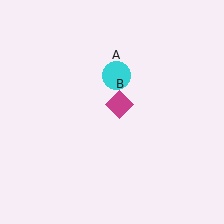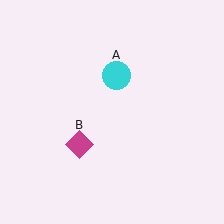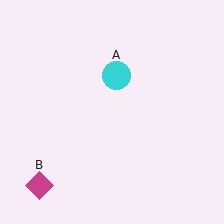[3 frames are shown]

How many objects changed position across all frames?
1 object changed position: magenta diamond (object B).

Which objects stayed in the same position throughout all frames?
Cyan circle (object A) remained stationary.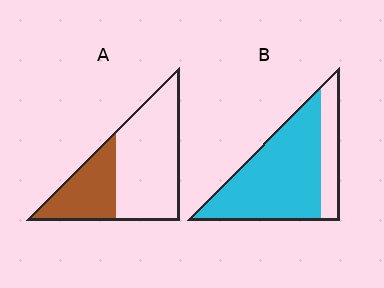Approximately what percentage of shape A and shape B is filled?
A is approximately 35% and B is approximately 75%.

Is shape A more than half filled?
No.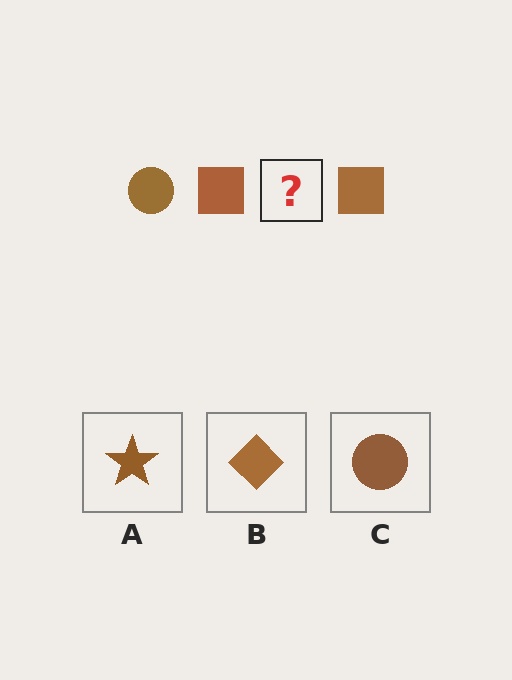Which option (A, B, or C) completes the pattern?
C.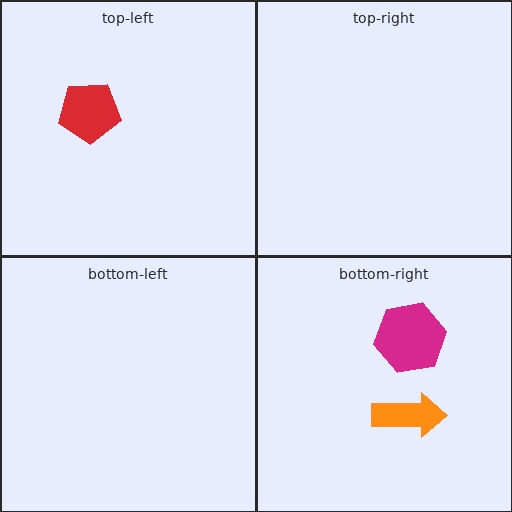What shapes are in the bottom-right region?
The orange arrow, the magenta hexagon.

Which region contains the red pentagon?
The top-left region.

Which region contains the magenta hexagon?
The bottom-right region.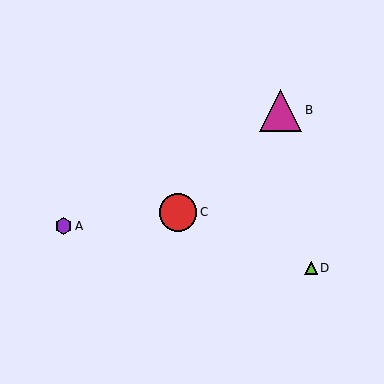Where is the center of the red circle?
The center of the red circle is at (178, 212).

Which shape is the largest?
The magenta triangle (labeled B) is the largest.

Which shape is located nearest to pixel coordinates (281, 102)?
The magenta triangle (labeled B) at (281, 110) is nearest to that location.